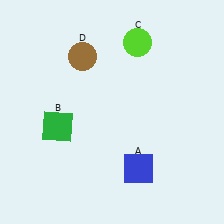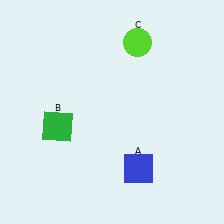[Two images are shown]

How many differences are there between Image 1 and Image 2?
There is 1 difference between the two images.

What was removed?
The brown circle (D) was removed in Image 2.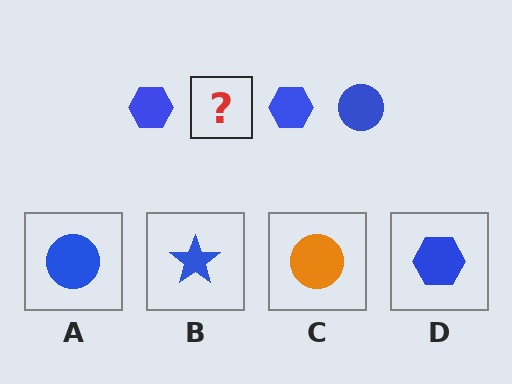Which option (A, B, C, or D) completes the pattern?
A.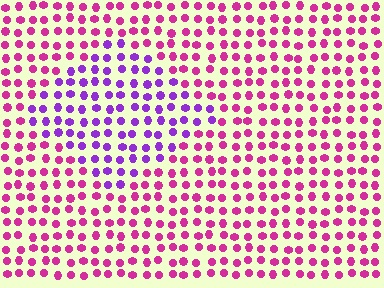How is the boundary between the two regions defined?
The boundary is defined purely by a slight shift in hue (about 43 degrees). Spacing, size, and orientation are identical on both sides.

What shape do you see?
I see a diamond.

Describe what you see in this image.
The image is filled with small magenta elements in a uniform arrangement. A diamond-shaped region is visible where the elements are tinted to a slightly different hue, forming a subtle color boundary.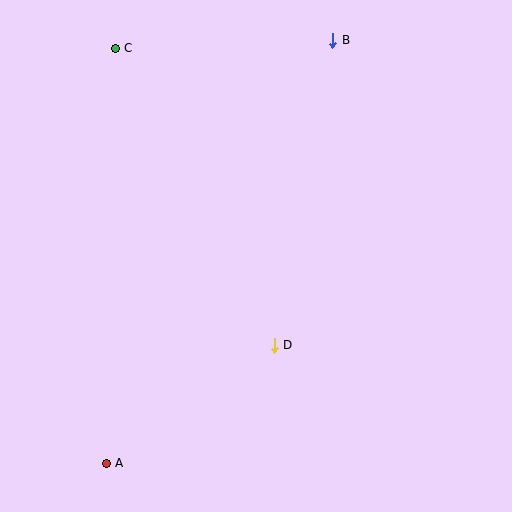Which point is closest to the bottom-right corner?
Point D is closest to the bottom-right corner.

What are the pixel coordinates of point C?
Point C is at (115, 48).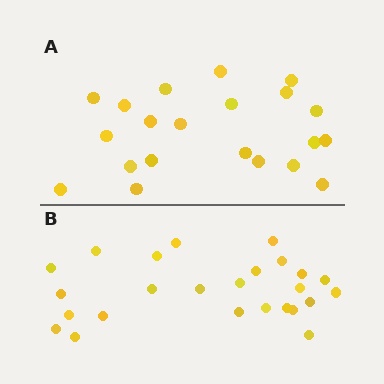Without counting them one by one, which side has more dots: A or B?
Region B (the bottom region) has more dots.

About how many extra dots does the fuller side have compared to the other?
Region B has about 4 more dots than region A.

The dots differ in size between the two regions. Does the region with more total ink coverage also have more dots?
No. Region A has more total ink coverage because its dots are larger, but region B actually contains more individual dots. Total area can be misleading — the number of items is what matters here.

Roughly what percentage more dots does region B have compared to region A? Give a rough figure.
About 20% more.